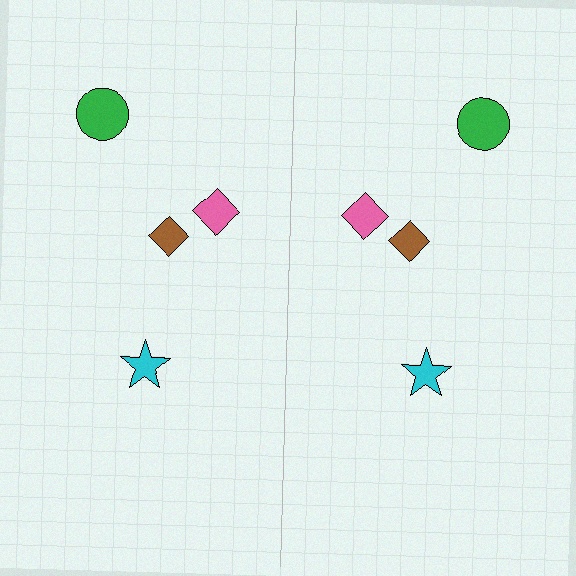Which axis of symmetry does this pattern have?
The pattern has a vertical axis of symmetry running through the center of the image.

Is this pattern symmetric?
Yes, this pattern has bilateral (reflection) symmetry.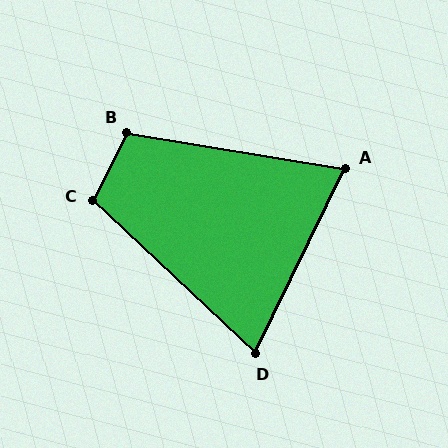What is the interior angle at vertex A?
Approximately 73 degrees (acute).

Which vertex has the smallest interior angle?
D, at approximately 73 degrees.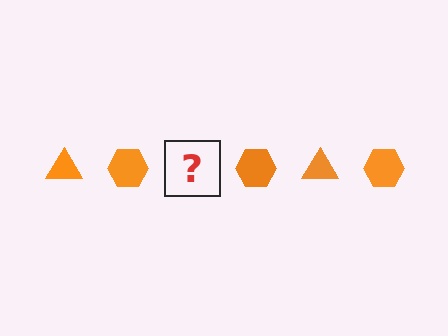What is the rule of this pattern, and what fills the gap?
The rule is that the pattern cycles through triangle, hexagon shapes in orange. The gap should be filled with an orange triangle.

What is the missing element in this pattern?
The missing element is an orange triangle.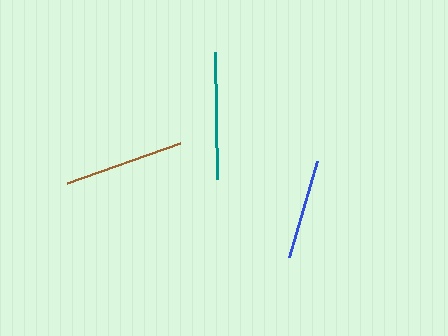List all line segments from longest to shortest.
From longest to shortest: teal, brown, blue.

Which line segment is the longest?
The teal line is the longest at approximately 127 pixels.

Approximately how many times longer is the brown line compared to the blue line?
The brown line is approximately 1.2 times the length of the blue line.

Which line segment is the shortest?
The blue line is the shortest at approximately 100 pixels.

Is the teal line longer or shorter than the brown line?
The teal line is longer than the brown line.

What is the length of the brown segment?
The brown segment is approximately 120 pixels long.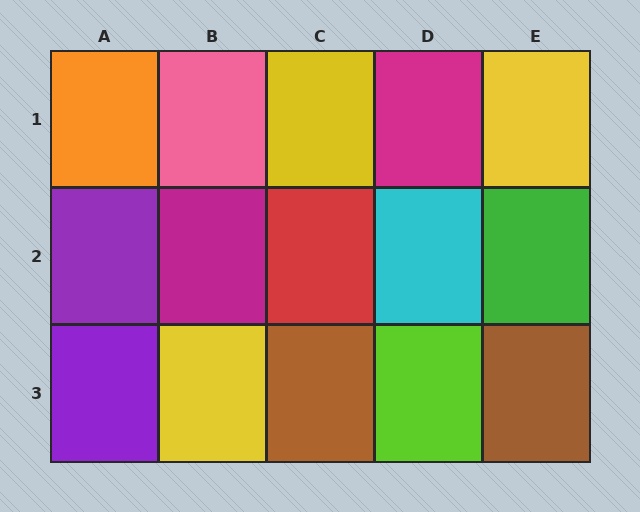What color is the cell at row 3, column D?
Lime.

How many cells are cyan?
1 cell is cyan.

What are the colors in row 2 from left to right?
Purple, magenta, red, cyan, green.